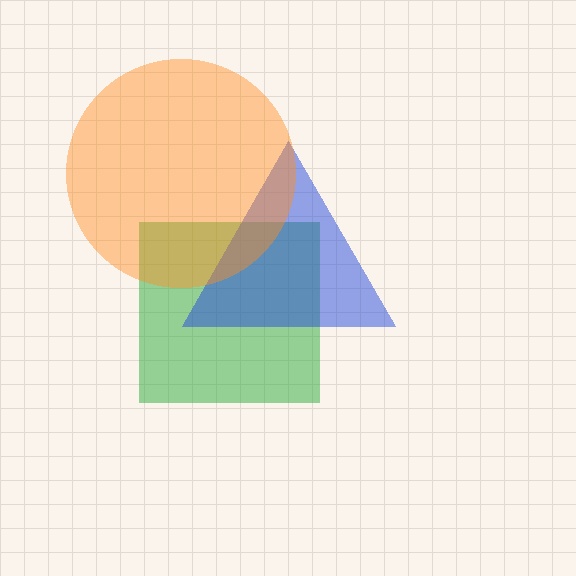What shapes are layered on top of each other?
The layered shapes are: a green square, a blue triangle, an orange circle.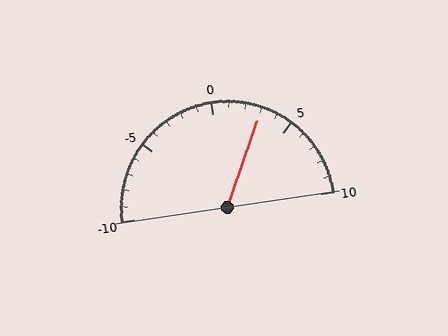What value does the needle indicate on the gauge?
The needle indicates approximately 3.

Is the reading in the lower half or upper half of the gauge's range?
The reading is in the upper half of the range (-10 to 10).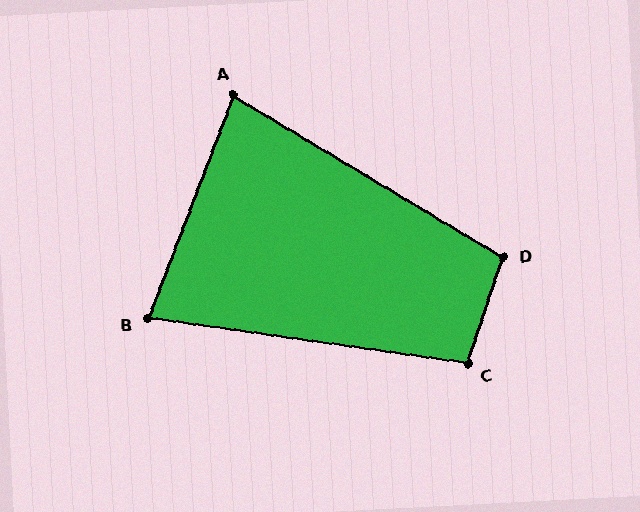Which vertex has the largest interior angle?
D, at approximately 103 degrees.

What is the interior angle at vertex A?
Approximately 80 degrees (acute).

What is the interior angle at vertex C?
Approximately 100 degrees (obtuse).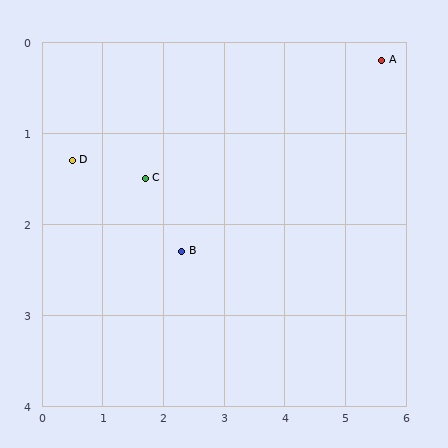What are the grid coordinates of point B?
Point B is at approximately (2.3, 2.3).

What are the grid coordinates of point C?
Point C is at approximately (1.7, 1.5).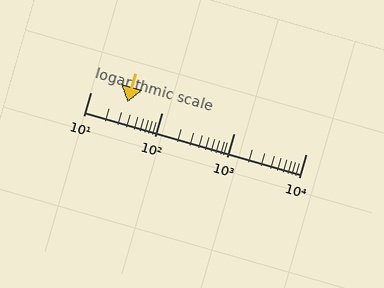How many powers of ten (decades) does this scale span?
The scale spans 3 decades, from 10 to 10000.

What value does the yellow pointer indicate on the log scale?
The pointer indicates approximately 33.